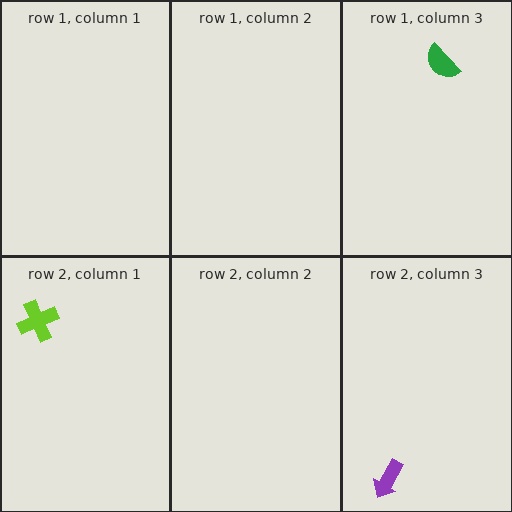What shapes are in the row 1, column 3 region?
The green semicircle.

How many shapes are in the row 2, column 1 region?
1.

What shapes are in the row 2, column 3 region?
The purple arrow.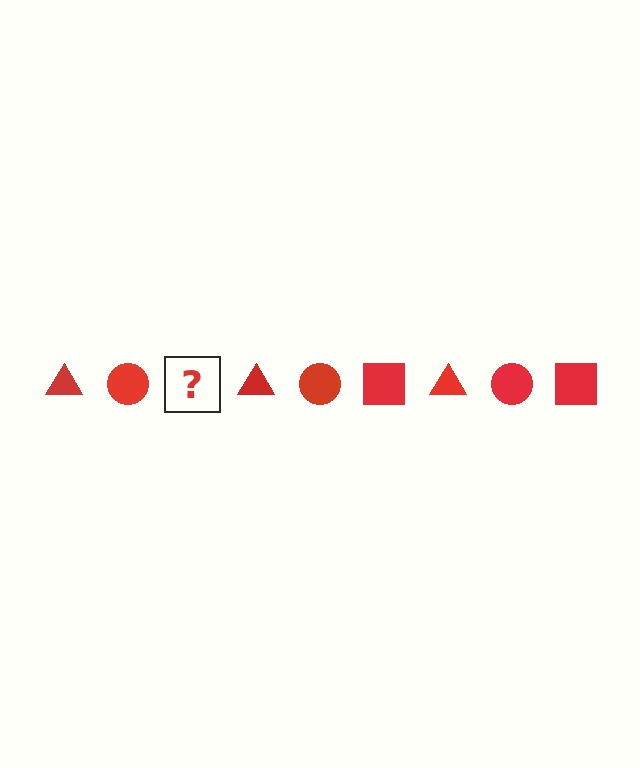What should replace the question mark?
The question mark should be replaced with a red square.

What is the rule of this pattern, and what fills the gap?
The rule is that the pattern cycles through triangle, circle, square shapes in red. The gap should be filled with a red square.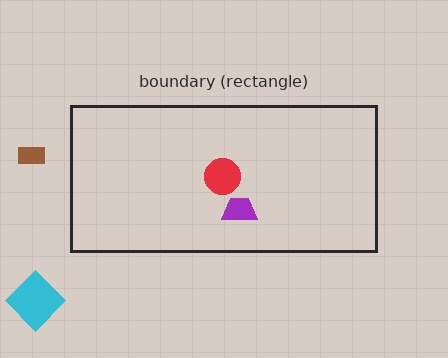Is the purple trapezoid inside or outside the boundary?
Inside.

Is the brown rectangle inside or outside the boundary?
Outside.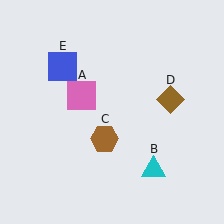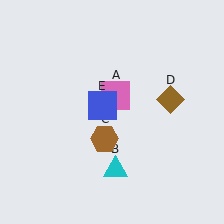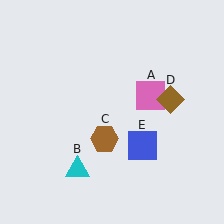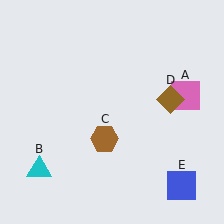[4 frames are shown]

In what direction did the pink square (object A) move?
The pink square (object A) moved right.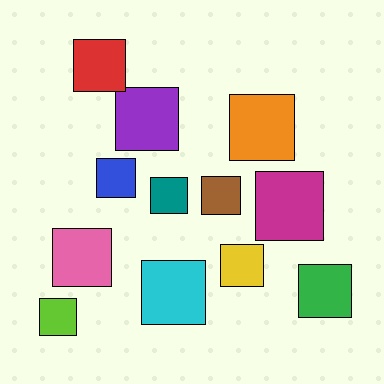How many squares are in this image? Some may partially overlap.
There are 12 squares.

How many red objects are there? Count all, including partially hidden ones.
There is 1 red object.